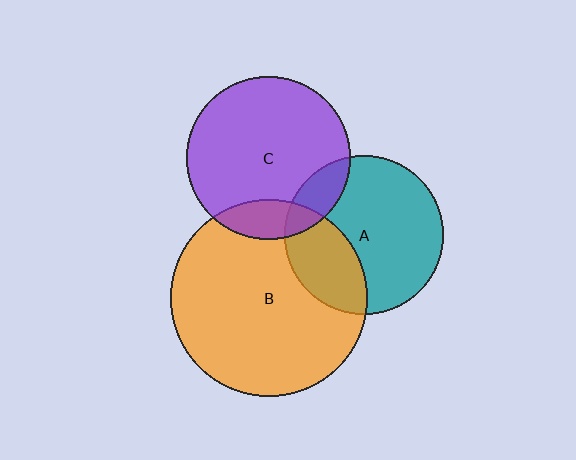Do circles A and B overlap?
Yes.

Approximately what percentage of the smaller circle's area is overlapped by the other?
Approximately 30%.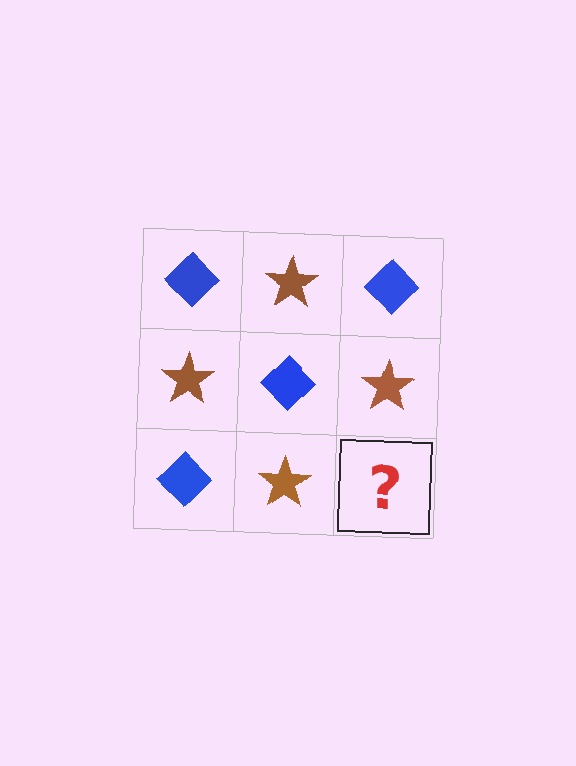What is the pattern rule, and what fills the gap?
The rule is that it alternates blue diamond and brown star in a checkerboard pattern. The gap should be filled with a blue diamond.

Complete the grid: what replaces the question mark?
The question mark should be replaced with a blue diamond.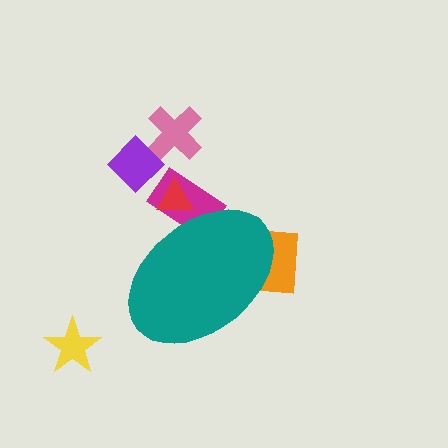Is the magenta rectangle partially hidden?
Yes, the magenta rectangle is partially hidden behind the teal ellipse.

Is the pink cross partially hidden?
No, the pink cross is fully visible.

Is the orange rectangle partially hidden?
Yes, the orange rectangle is partially hidden behind the teal ellipse.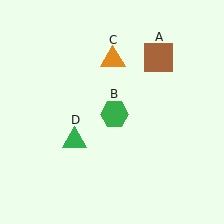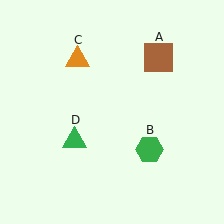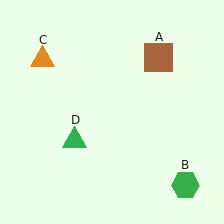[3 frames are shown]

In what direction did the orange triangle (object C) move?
The orange triangle (object C) moved left.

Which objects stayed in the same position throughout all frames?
Brown square (object A) and green triangle (object D) remained stationary.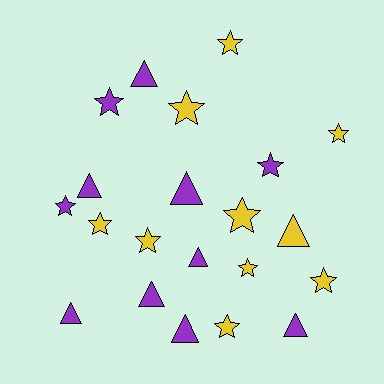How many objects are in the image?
There are 21 objects.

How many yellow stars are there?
There are 9 yellow stars.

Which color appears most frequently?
Purple, with 11 objects.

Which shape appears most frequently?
Star, with 12 objects.